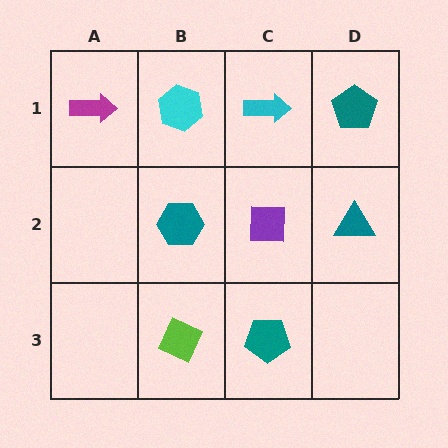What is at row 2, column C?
A purple square.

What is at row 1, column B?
A cyan hexagon.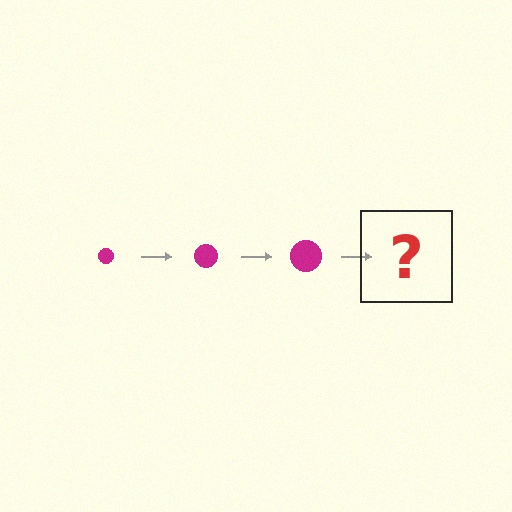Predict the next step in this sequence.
The next step is a magenta circle, larger than the previous one.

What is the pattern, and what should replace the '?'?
The pattern is that the circle gets progressively larger each step. The '?' should be a magenta circle, larger than the previous one.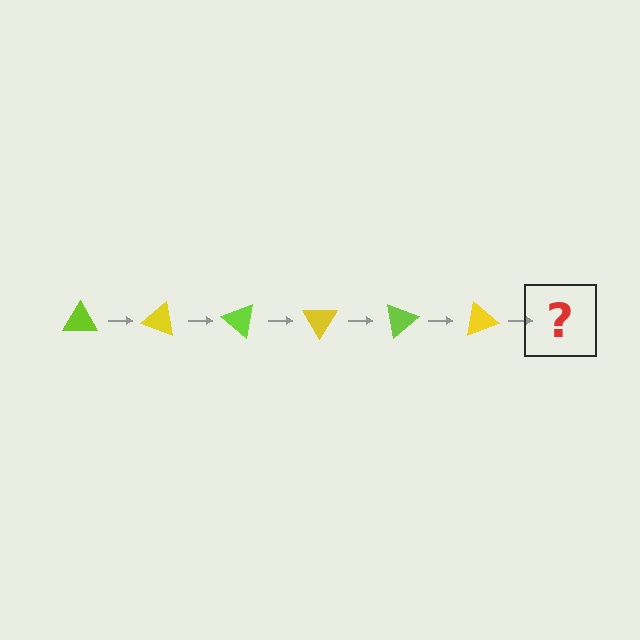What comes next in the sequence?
The next element should be a lime triangle, rotated 120 degrees from the start.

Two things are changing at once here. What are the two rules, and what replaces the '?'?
The two rules are that it rotates 20 degrees each step and the color cycles through lime and yellow. The '?' should be a lime triangle, rotated 120 degrees from the start.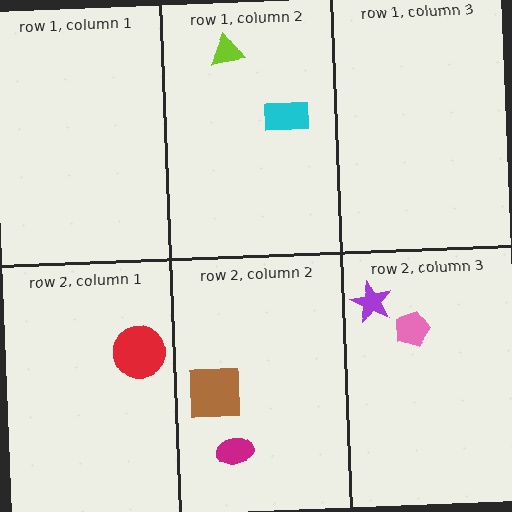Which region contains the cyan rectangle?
The row 1, column 2 region.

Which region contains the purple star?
The row 2, column 3 region.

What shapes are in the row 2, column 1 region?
The red circle.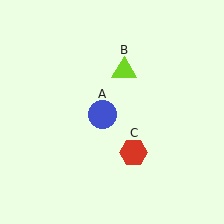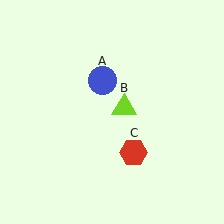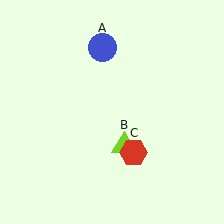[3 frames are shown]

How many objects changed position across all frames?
2 objects changed position: blue circle (object A), lime triangle (object B).